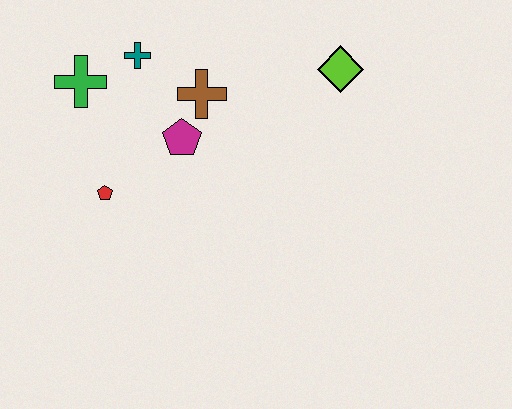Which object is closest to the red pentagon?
The magenta pentagon is closest to the red pentagon.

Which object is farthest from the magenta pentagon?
The lime diamond is farthest from the magenta pentagon.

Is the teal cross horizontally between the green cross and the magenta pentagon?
Yes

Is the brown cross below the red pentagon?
No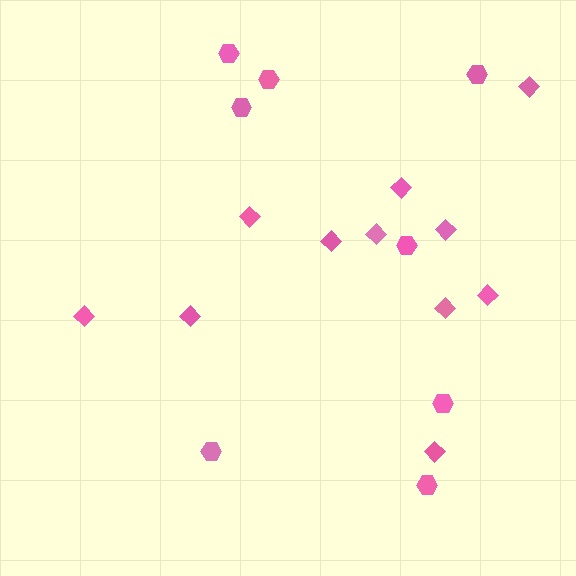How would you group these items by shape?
There are 2 groups: one group of diamonds (11) and one group of hexagons (8).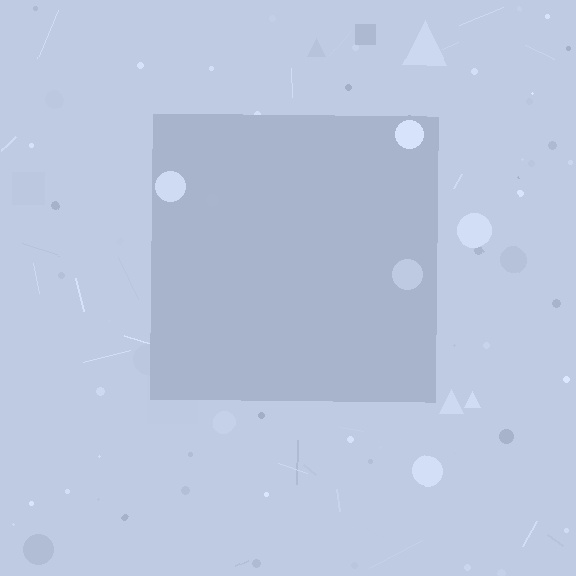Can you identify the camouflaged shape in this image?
The camouflaged shape is a square.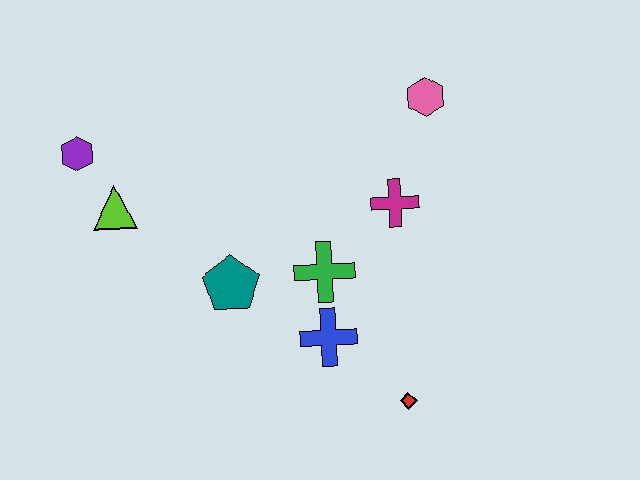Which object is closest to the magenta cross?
The green cross is closest to the magenta cross.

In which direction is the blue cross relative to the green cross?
The blue cross is below the green cross.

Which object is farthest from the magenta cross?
The purple hexagon is farthest from the magenta cross.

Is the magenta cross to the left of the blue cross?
No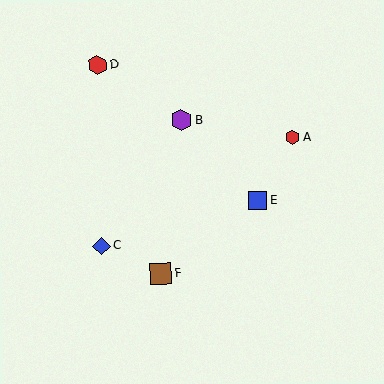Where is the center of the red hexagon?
The center of the red hexagon is at (97, 65).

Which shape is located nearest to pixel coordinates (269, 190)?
The blue square (labeled E) at (258, 200) is nearest to that location.